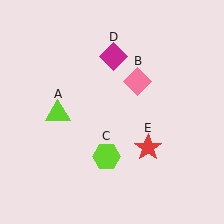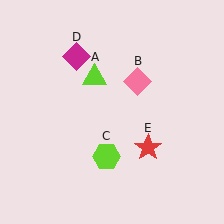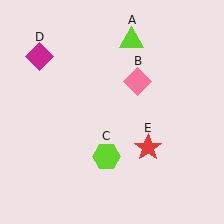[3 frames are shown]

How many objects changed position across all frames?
2 objects changed position: lime triangle (object A), magenta diamond (object D).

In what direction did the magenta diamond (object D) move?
The magenta diamond (object D) moved left.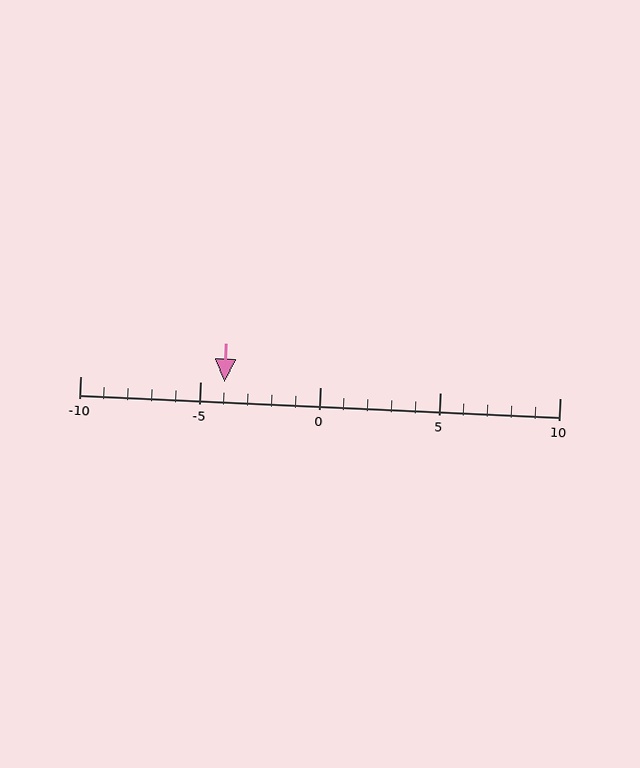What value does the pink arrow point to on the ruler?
The pink arrow points to approximately -4.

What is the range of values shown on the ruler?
The ruler shows values from -10 to 10.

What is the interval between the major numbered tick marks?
The major tick marks are spaced 5 units apart.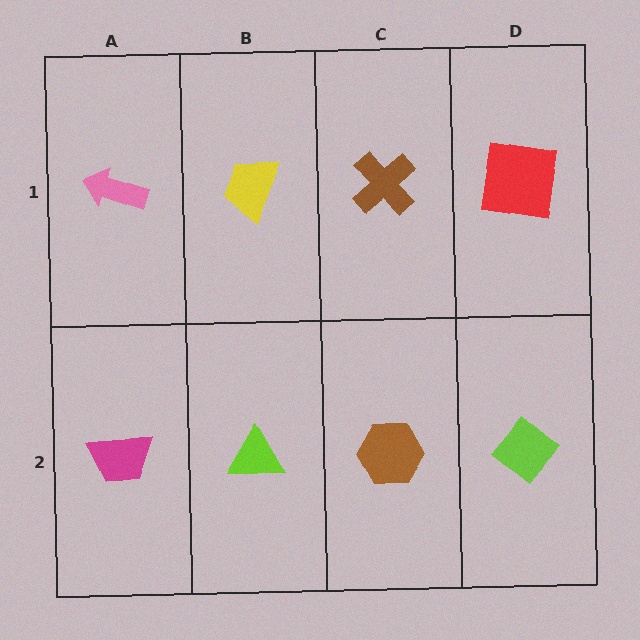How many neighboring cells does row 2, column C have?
3.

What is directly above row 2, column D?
A red square.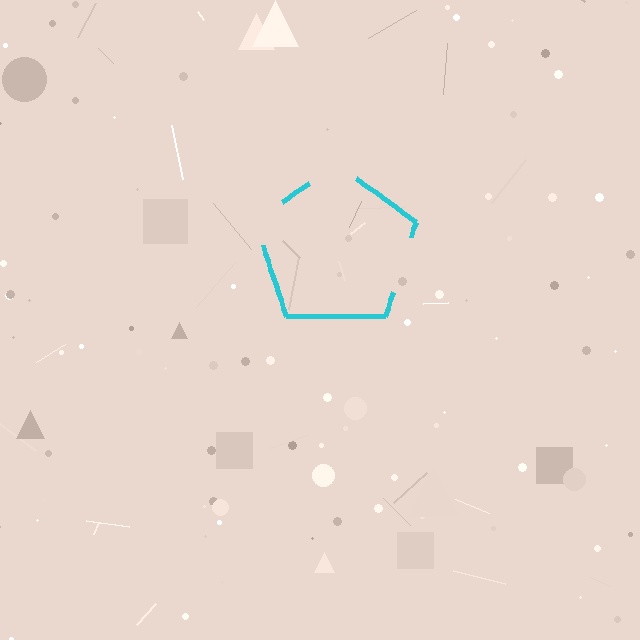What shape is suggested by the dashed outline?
The dashed outline suggests a pentagon.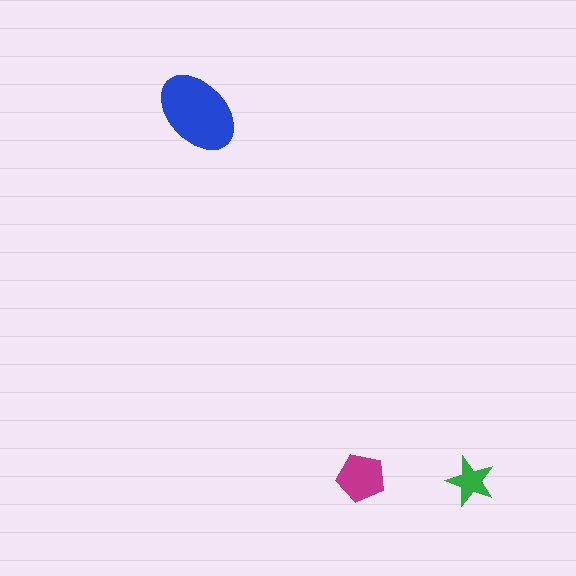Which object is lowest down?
The green star is bottommost.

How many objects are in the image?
There are 3 objects in the image.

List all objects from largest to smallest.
The blue ellipse, the magenta pentagon, the green star.